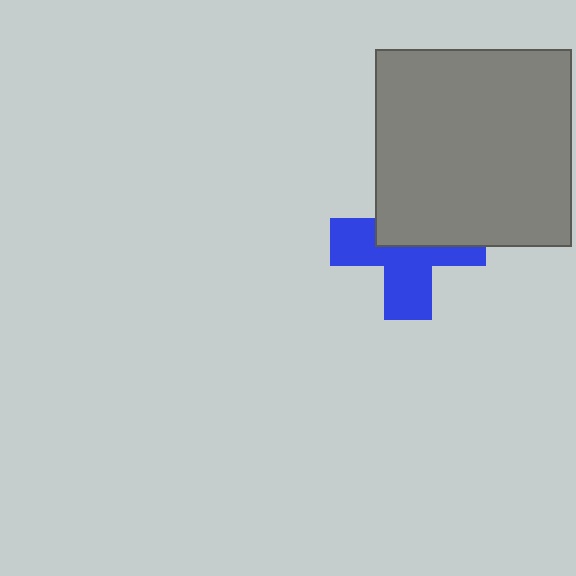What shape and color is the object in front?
The object in front is a gray square.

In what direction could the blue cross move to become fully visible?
The blue cross could move down. That would shift it out from behind the gray square entirely.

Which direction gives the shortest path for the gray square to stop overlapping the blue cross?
Moving up gives the shortest separation.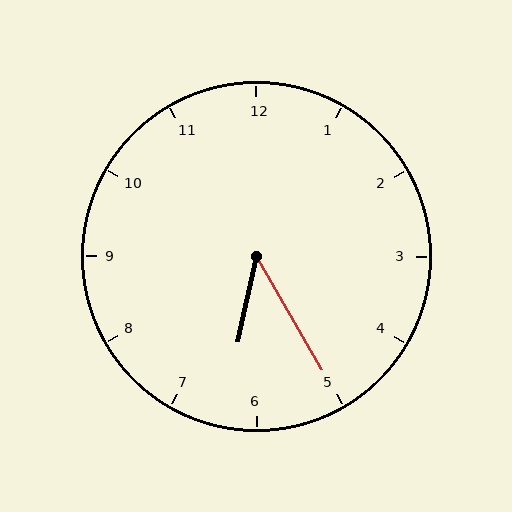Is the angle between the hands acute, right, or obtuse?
It is acute.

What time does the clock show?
6:25.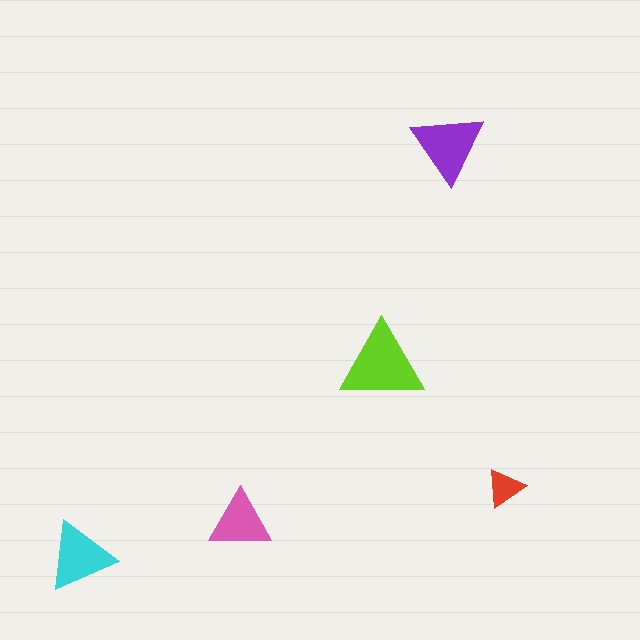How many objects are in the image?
There are 5 objects in the image.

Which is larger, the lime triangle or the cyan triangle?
The lime one.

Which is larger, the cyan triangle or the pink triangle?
The cyan one.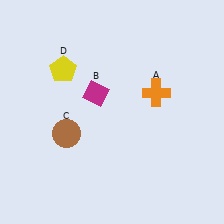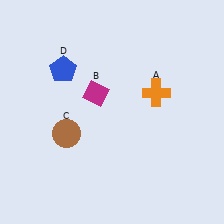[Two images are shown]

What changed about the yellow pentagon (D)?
In Image 1, D is yellow. In Image 2, it changed to blue.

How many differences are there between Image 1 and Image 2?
There is 1 difference between the two images.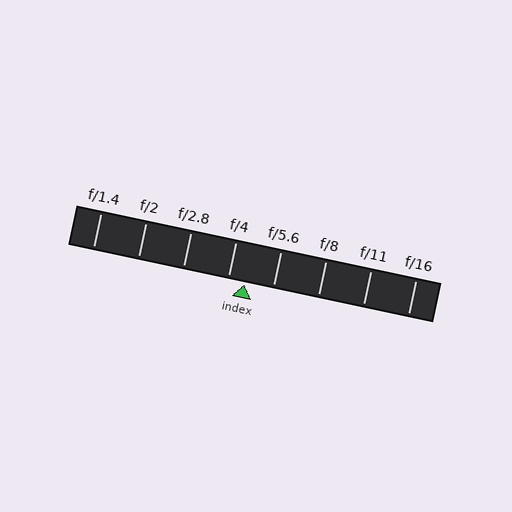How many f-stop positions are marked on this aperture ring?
There are 8 f-stop positions marked.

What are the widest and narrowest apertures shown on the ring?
The widest aperture shown is f/1.4 and the narrowest is f/16.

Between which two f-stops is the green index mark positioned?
The index mark is between f/4 and f/5.6.